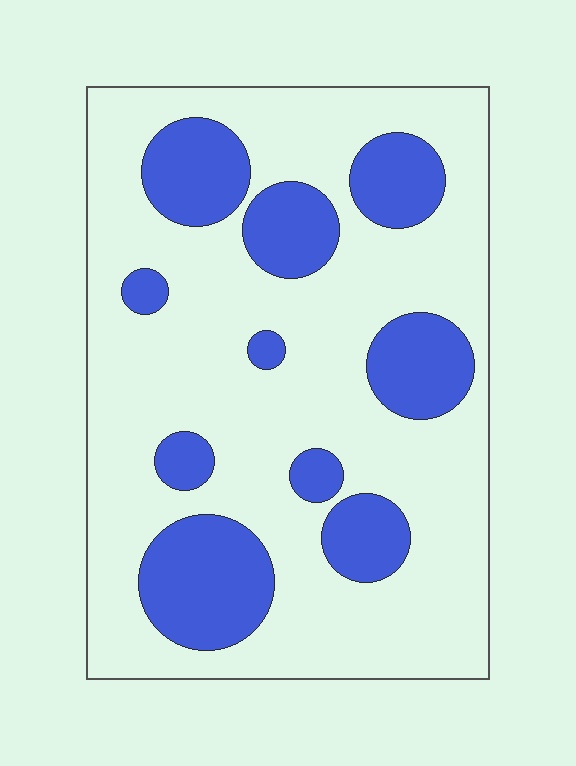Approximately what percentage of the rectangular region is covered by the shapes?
Approximately 25%.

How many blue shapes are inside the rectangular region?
10.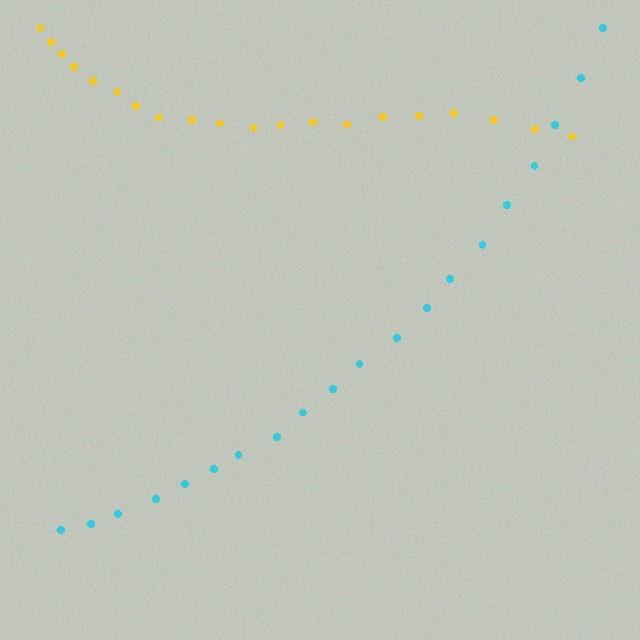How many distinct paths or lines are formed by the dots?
There are 2 distinct paths.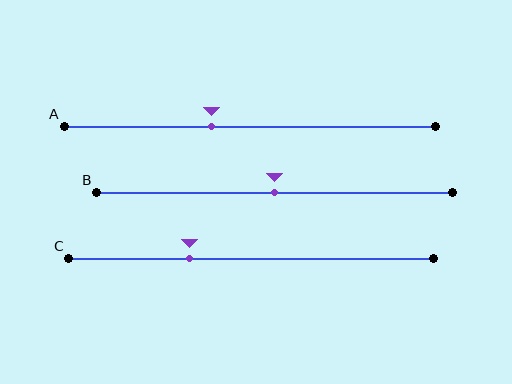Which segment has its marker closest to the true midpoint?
Segment B has its marker closest to the true midpoint.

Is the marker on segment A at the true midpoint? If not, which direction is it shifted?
No, the marker on segment A is shifted to the left by about 10% of the segment length.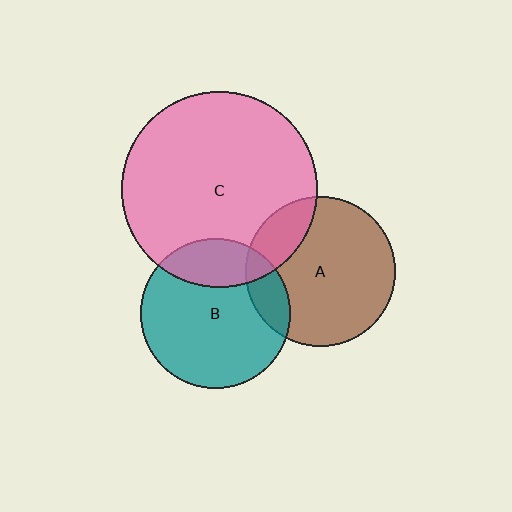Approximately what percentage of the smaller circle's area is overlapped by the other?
Approximately 25%.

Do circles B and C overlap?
Yes.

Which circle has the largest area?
Circle C (pink).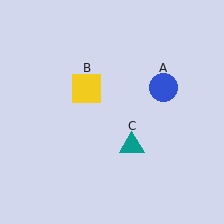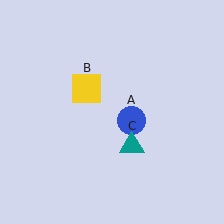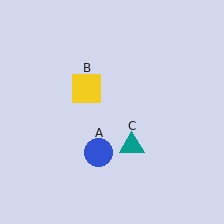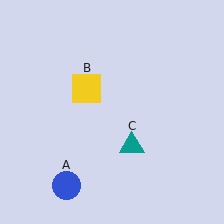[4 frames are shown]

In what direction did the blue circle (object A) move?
The blue circle (object A) moved down and to the left.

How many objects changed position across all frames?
1 object changed position: blue circle (object A).